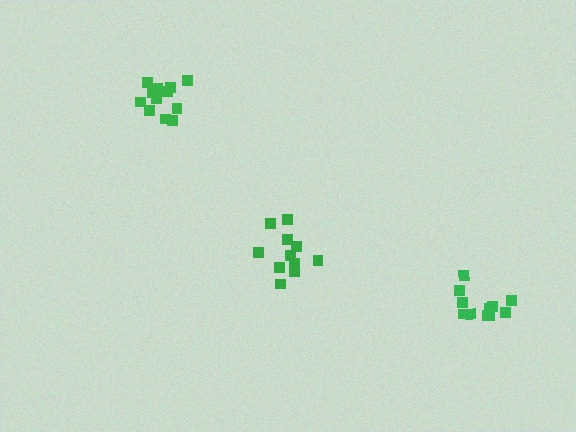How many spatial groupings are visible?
There are 3 spatial groupings.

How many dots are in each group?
Group 1: 11 dots, Group 2: 11 dots, Group 3: 12 dots (34 total).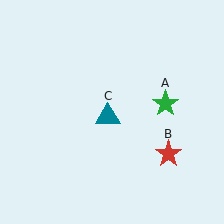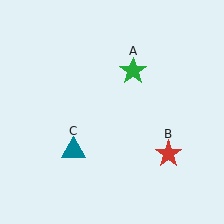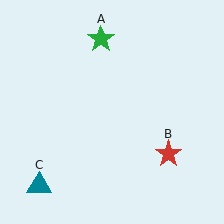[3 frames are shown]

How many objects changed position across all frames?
2 objects changed position: green star (object A), teal triangle (object C).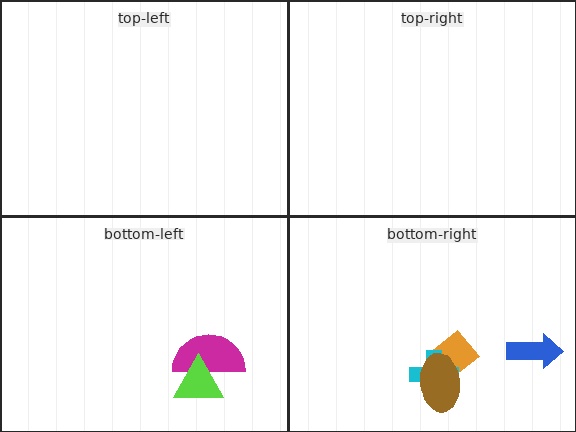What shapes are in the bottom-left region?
The magenta semicircle, the lime triangle.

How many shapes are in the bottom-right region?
4.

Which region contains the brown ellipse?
The bottom-right region.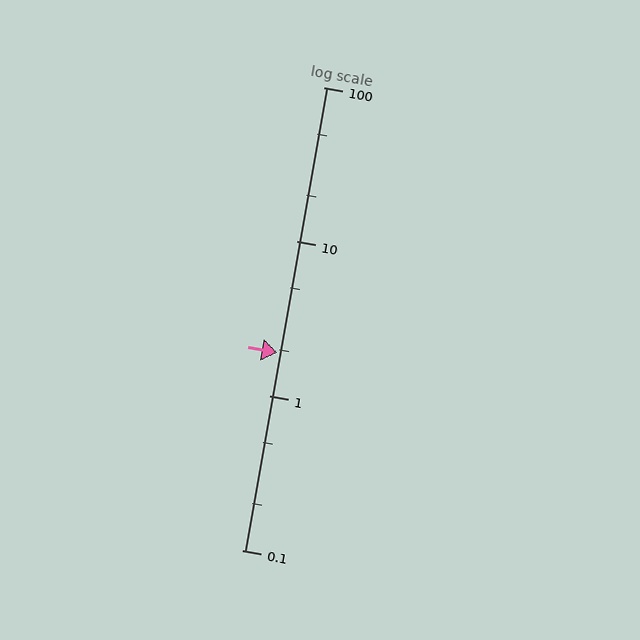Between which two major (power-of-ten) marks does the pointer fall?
The pointer is between 1 and 10.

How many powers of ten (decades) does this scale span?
The scale spans 3 decades, from 0.1 to 100.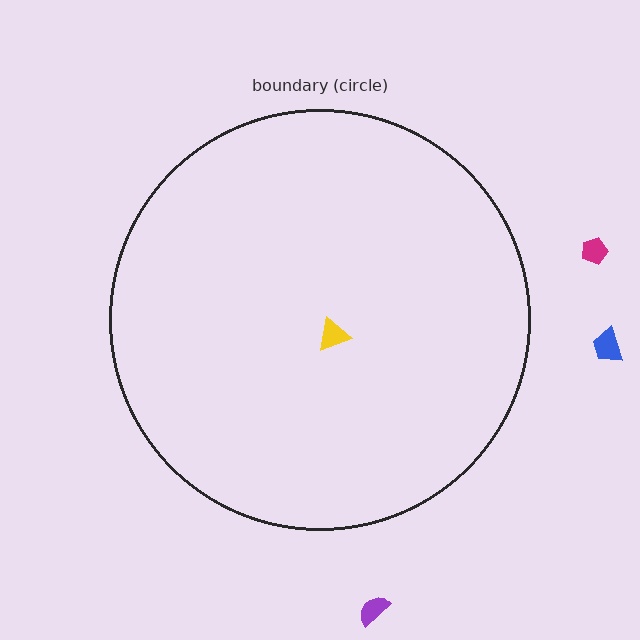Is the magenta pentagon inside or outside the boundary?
Outside.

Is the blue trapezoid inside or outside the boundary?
Outside.